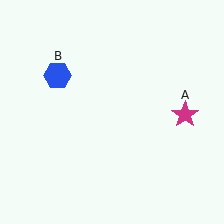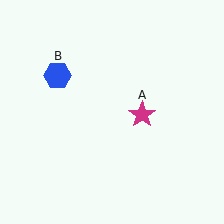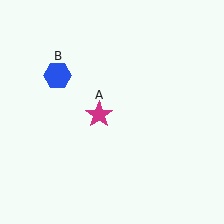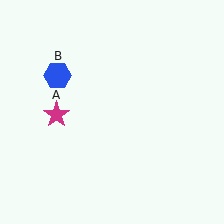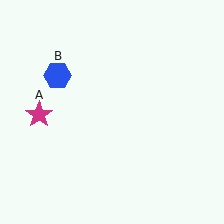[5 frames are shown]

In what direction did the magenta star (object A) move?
The magenta star (object A) moved left.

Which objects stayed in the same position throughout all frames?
Blue hexagon (object B) remained stationary.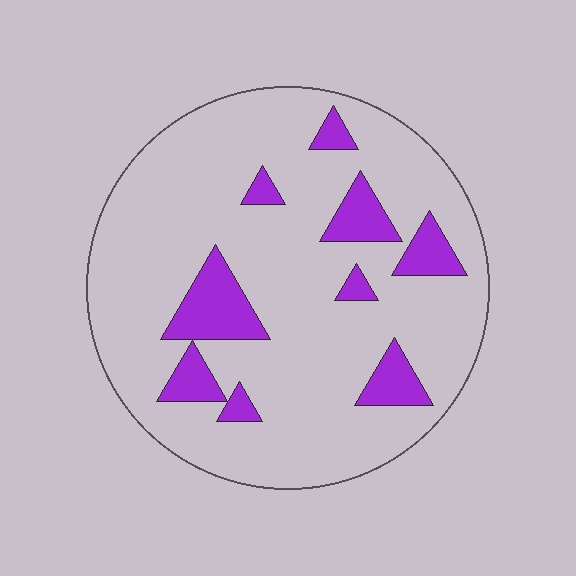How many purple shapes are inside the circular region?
9.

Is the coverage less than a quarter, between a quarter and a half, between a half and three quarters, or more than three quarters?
Less than a quarter.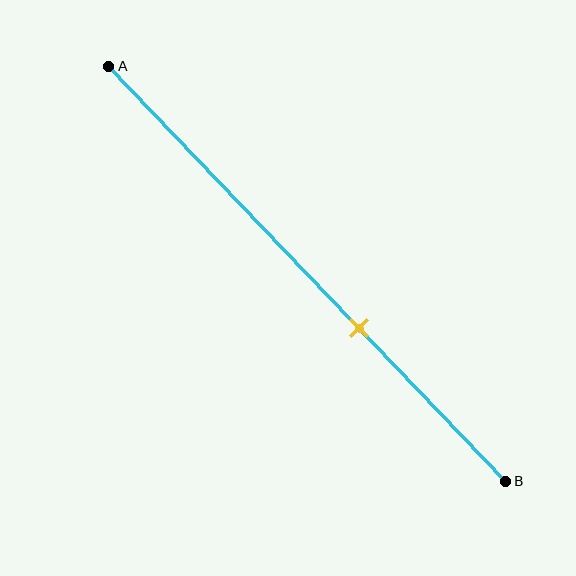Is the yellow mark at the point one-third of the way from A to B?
No, the mark is at about 65% from A, not at the 33% one-third point.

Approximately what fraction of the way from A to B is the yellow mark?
The yellow mark is approximately 65% of the way from A to B.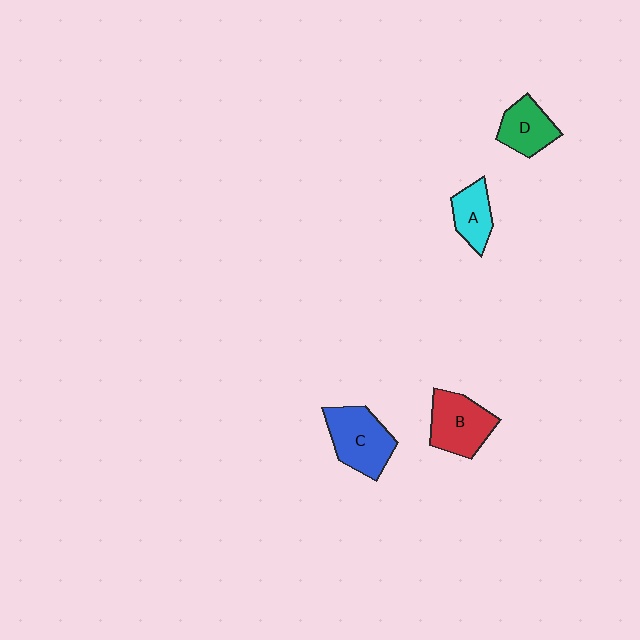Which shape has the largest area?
Shape C (blue).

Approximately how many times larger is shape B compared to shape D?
Approximately 1.3 times.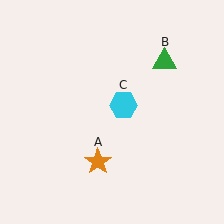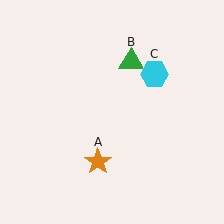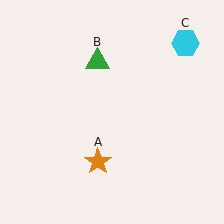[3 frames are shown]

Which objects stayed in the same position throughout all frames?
Orange star (object A) remained stationary.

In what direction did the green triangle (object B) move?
The green triangle (object B) moved left.